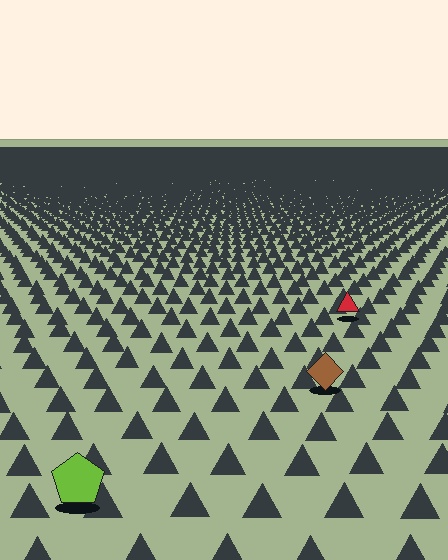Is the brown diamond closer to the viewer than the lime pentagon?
No. The lime pentagon is closer — you can tell from the texture gradient: the ground texture is coarser near it.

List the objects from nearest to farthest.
From nearest to farthest: the lime pentagon, the brown diamond, the red triangle.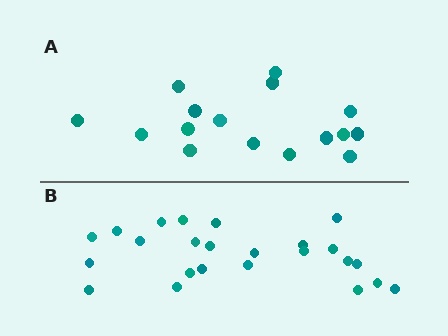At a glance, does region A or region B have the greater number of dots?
Region B (the bottom region) has more dots.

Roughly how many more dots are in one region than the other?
Region B has roughly 8 or so more dots than region A.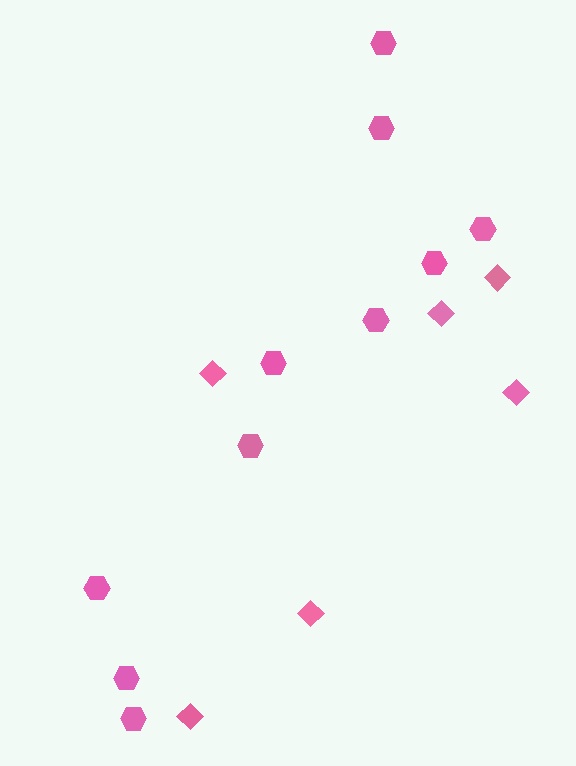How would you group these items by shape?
There are 2 groups: one group of diamonds (6) and one group of hexagons (10).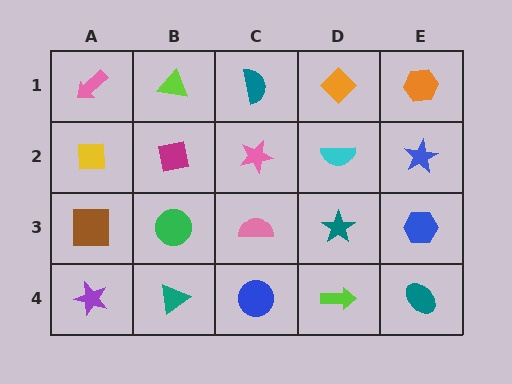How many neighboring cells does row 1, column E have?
2.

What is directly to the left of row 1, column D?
A teal semicircle.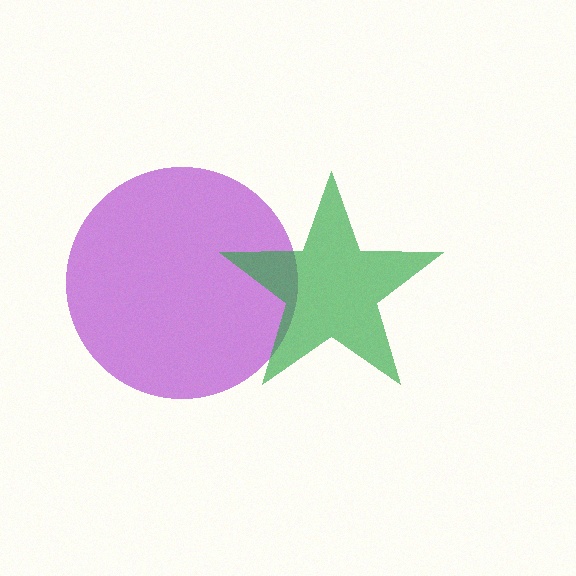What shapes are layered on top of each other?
The layered shapes are: a purple circle, a green star.